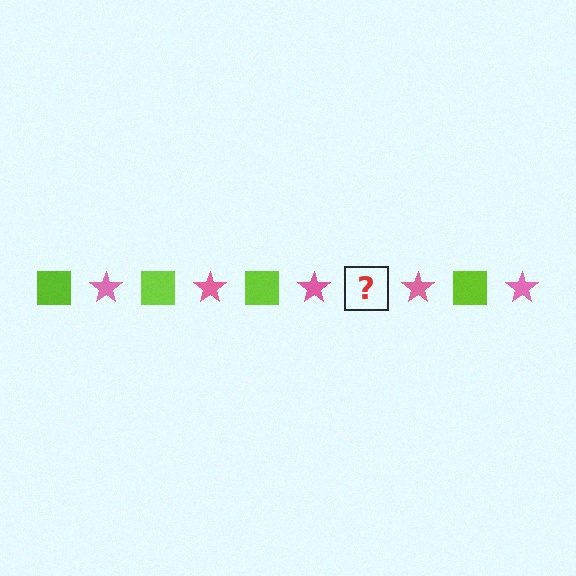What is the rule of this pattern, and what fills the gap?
The rule is that the pattern alternates between lime square and pink star. The gap should be filled with a lime square.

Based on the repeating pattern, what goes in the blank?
The blank should be a lime square.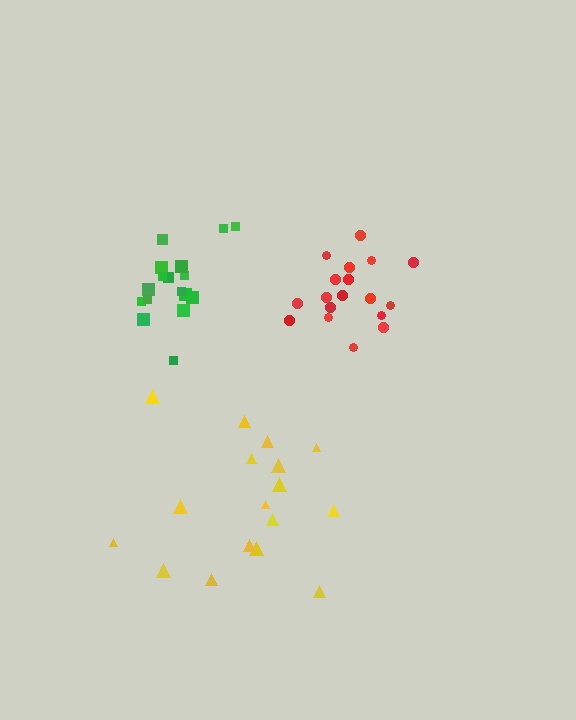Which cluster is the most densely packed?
Red.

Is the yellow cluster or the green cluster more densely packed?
Green.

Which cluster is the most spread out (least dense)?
Yellow.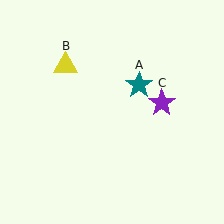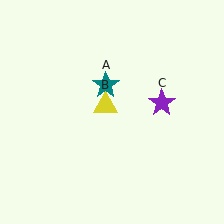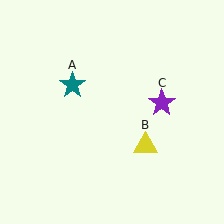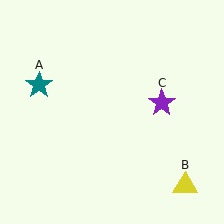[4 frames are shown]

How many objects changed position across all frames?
2 objects changed position: teal star (object A), yellow triangle (object B).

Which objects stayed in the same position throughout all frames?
Purple star (object C) remained stationary.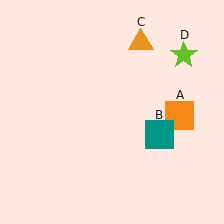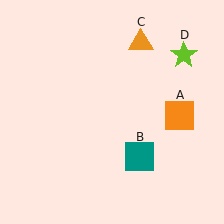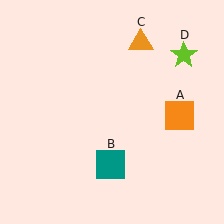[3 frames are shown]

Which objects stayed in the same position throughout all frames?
Orange square (object A) and orange triangle (object C) and lime star (object D) remained stationary.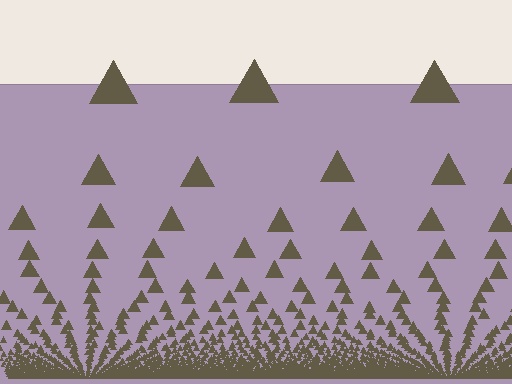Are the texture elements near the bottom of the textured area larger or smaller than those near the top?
Smaller. The gradient is inverted — elements near the bottom are smaller and denser.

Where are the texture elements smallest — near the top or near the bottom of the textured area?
Near the bottom.